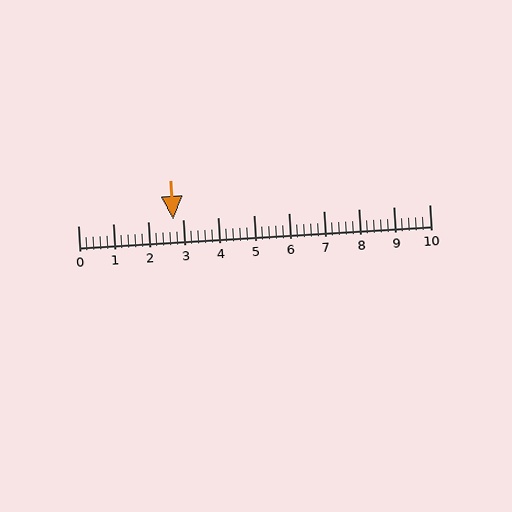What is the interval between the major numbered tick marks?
The major tick marks are spaced 1 units apart.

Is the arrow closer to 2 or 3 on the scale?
The arrow is closer to 3.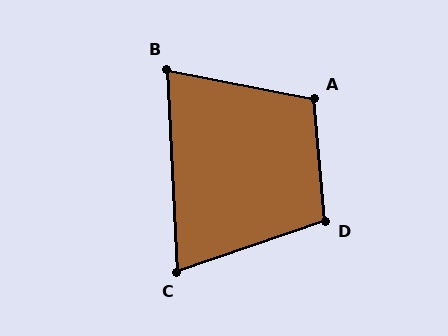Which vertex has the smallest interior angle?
C, at approximately 74 degrees.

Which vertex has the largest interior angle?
A, at approximately 106 degrees.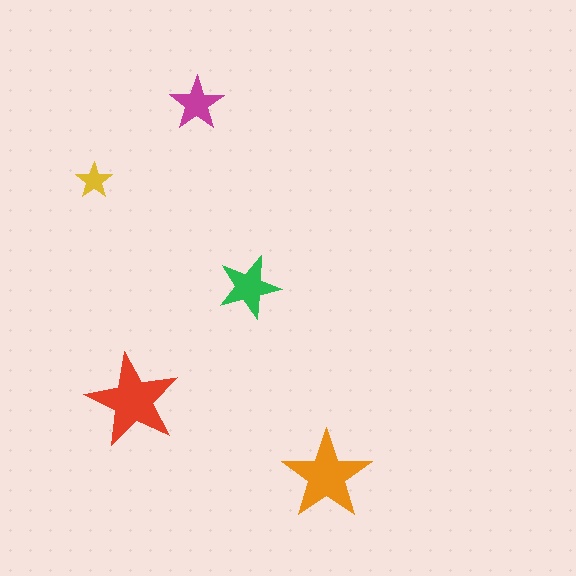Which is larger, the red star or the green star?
The red one.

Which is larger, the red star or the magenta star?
The red one.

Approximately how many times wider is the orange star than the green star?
About 1.5 times wider.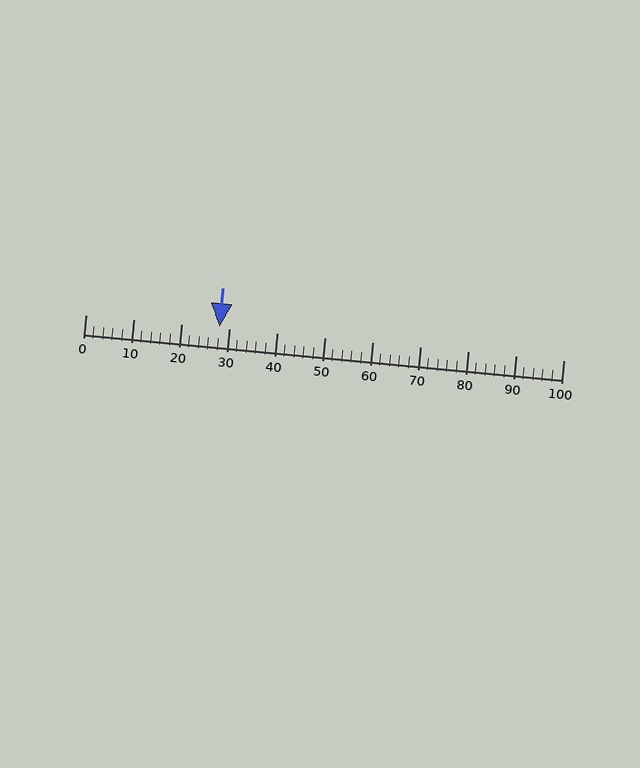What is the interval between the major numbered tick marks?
The major tick marks are spaced 10 units apart.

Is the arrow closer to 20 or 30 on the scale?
The arrow is closer to 30.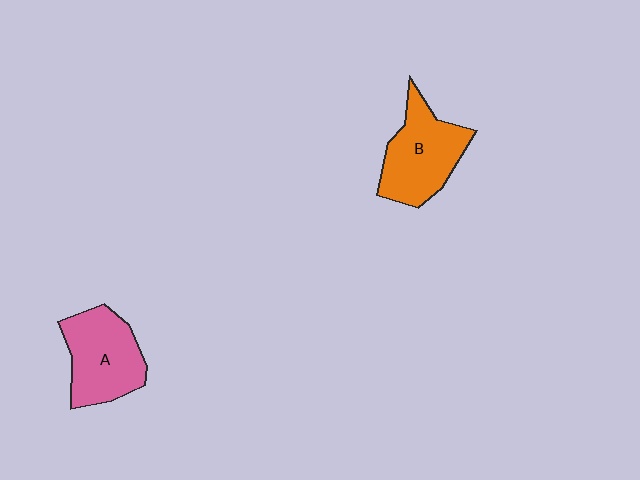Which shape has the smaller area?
Shape A (pink).